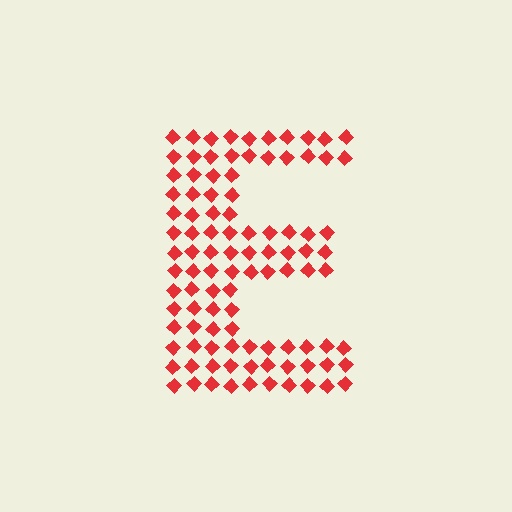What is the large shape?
The large shape is the letter E.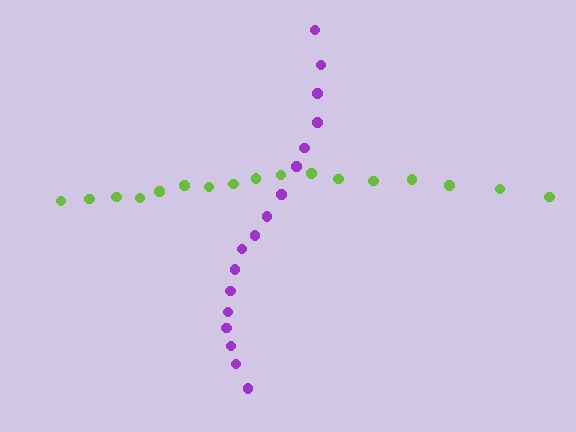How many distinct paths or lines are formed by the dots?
There are 2 distinct paths.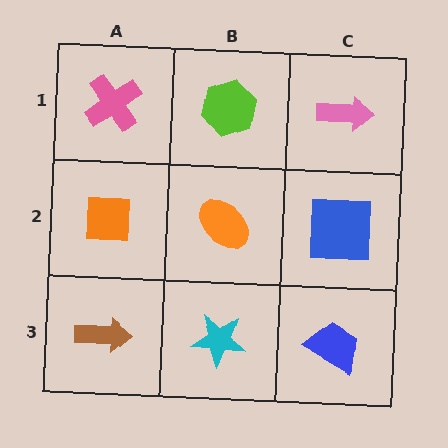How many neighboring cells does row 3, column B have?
3.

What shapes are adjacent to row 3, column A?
An orange square (row 2, column A), a cyan star (row 3, column B).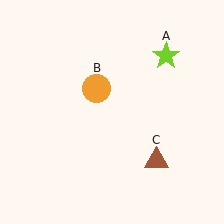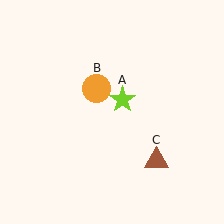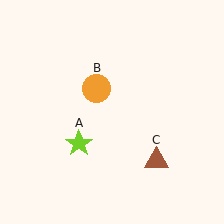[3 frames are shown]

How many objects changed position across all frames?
1 object changed position: lime star (object A).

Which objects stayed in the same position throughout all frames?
Orange circle (object B) and brown triangle (object C) remained stationary.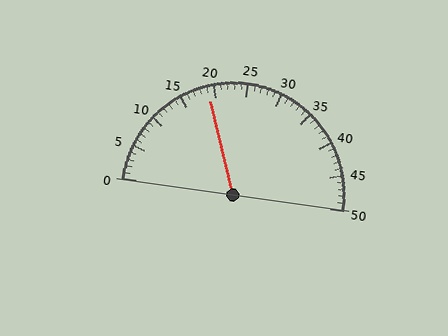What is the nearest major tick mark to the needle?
The nearest major tick mark is 20.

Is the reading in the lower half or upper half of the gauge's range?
The reading is in the lower half of the range (0 to 50).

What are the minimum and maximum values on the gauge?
The gauge ranges from 0 to 50.